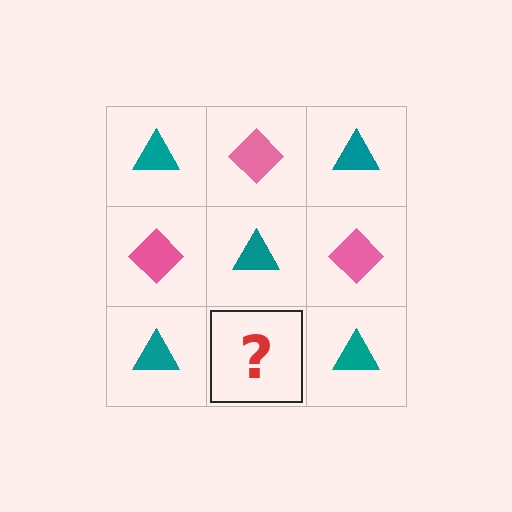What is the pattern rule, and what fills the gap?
The rule is that it alternates teal triangle and pink diamond in a checkerboard pattern. The gap should be filled with a pink diamond.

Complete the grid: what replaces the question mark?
The question mark should be replaced with a pink diamond.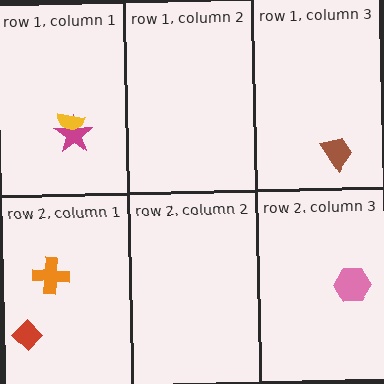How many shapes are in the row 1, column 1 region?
2.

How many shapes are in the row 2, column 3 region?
1.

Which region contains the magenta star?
The row 1, column 1 region.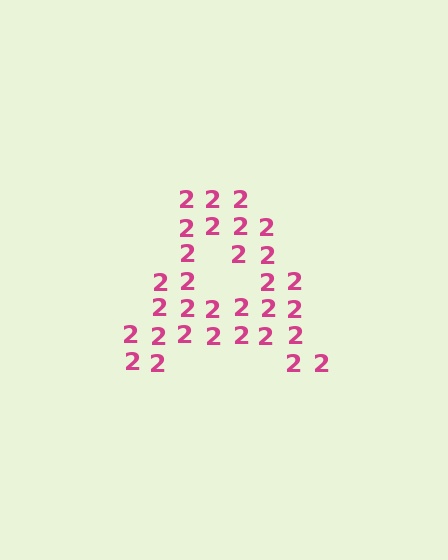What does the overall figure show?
The overall figure shows the letter A.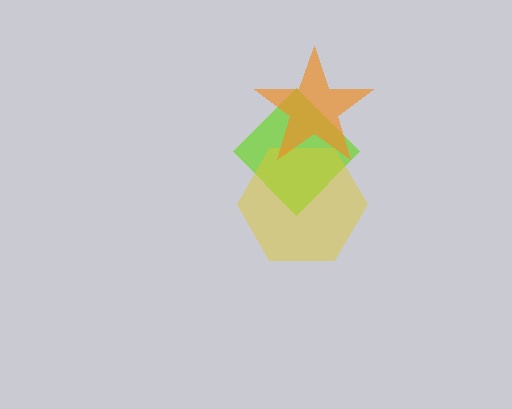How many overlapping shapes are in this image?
There are 3 overlapping shapes in the image.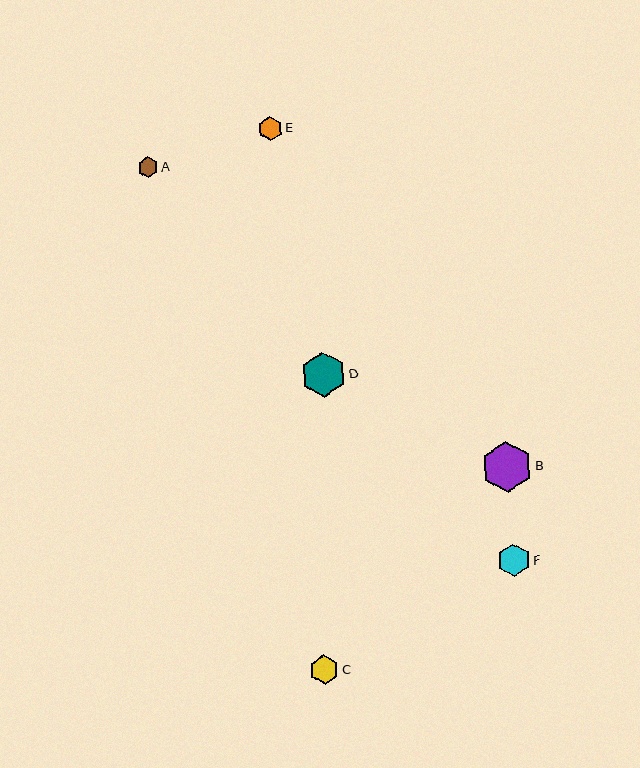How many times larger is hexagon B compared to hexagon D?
Hexagon B is approximately 1.1 times the size of hexagon D.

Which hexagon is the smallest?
Hexagon A is the smallest with a size of approximately 21 pixels.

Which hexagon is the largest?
Hexagon B is the largest with a size of approximately 51 pixels.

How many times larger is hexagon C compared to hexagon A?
Hexagon C is approximately 1.4 times the size of hexagon A.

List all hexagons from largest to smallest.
From largest to smallest: B, D, F, C, E, A.